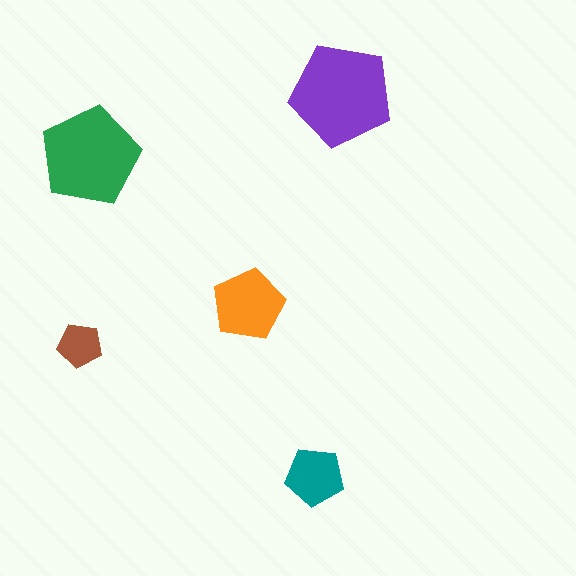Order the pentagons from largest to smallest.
the purple one, the green one, the orange one, the teal one, the brown one.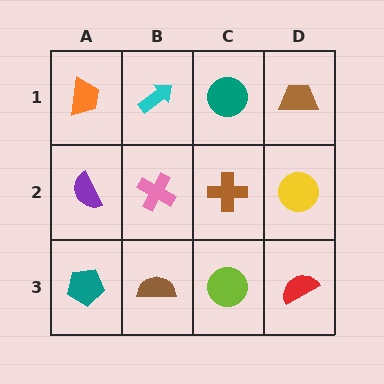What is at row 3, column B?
A brown semicircle.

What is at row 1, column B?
A cyan arrow.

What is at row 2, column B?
A pink cross.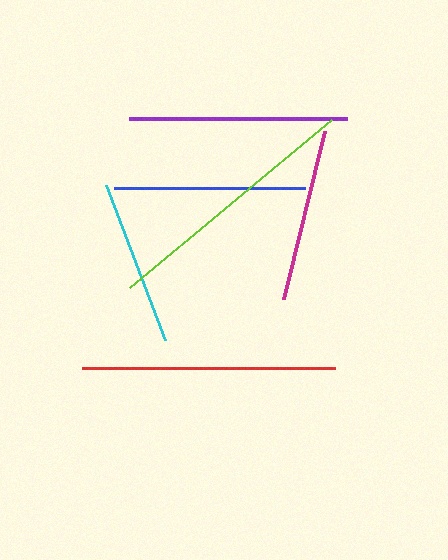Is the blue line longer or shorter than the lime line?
The lime line is longer than the blue line.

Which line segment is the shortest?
The cyan line is the shortest at approximately 166 pixels.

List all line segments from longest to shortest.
From longest to shortest: lime, red, purple, blue, magenta, cyan.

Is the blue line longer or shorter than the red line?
The red line is longer than the blue line.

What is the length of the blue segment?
The blue segment is approximately 191 pixels long.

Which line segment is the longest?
The lime line is the longest at approximately 264 pixels.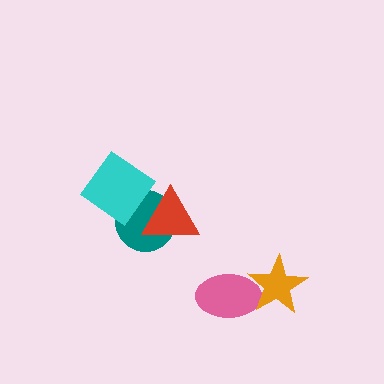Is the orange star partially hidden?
No, no other shape covers it.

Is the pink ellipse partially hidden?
Yes, it is partially covered by another shape.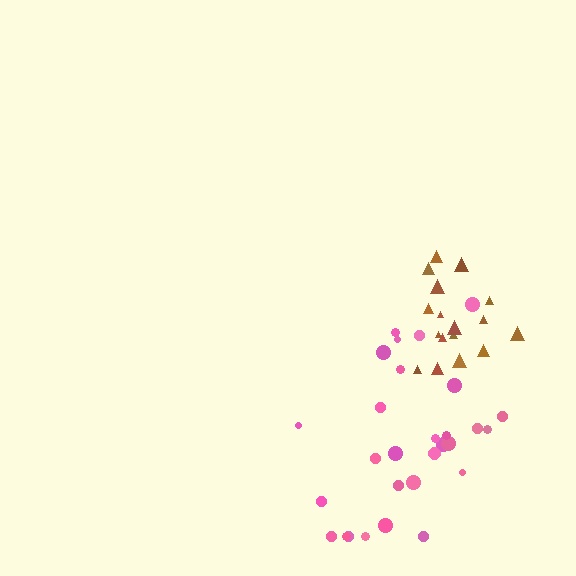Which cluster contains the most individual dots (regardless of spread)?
Pink (29).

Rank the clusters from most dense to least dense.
brown, pink.